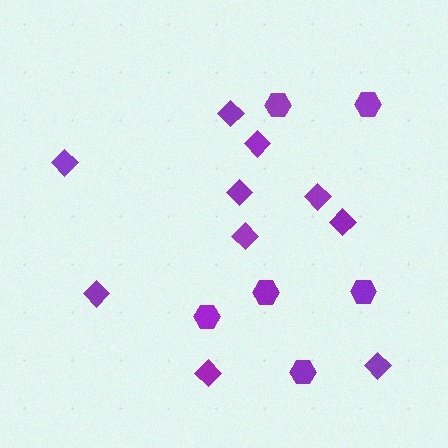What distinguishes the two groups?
There are 2 groups: one group of hexagons (6) and one group of diamonds (10).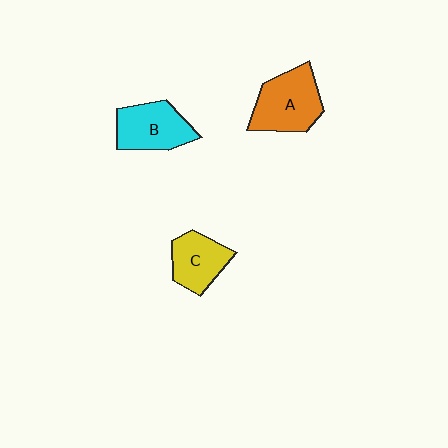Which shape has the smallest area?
Shape C (yellow).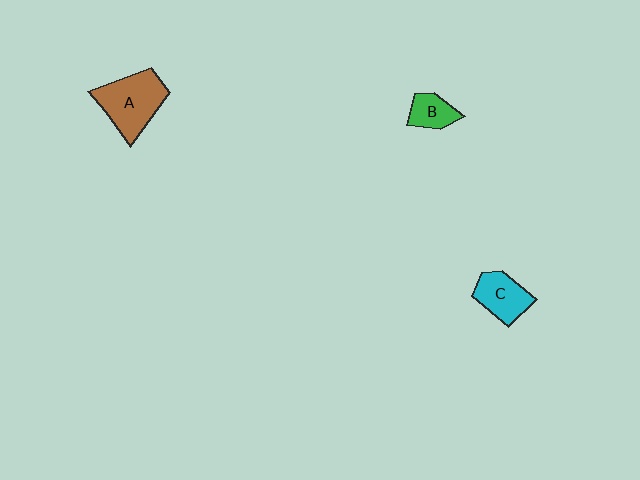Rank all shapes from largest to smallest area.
From largest to smallest: A (brown), C (cyan), B (green).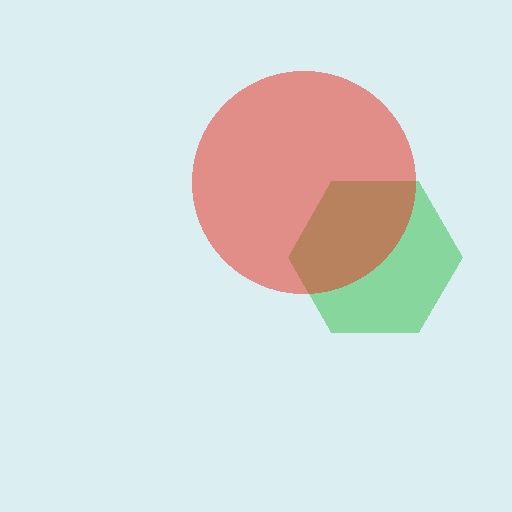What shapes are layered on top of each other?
The layered shapes are: a green hexagon, a red circle.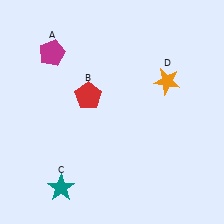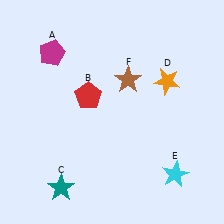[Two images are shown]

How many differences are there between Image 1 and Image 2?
There are 2 differences between the two images.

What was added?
A cyan star (E), a brown star (F) were added in Image 2.